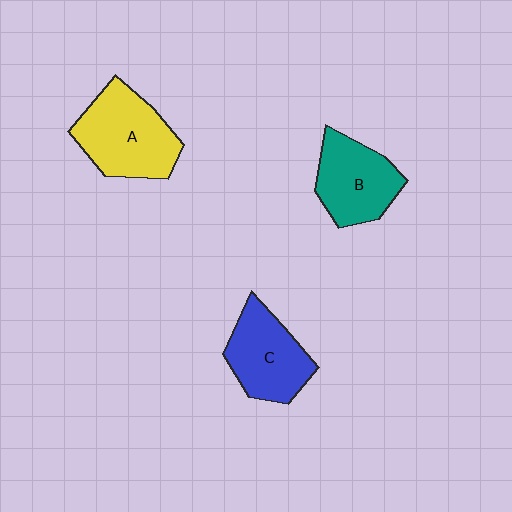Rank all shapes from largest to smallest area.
From largest to smallest: A (yellow), C (blue), B (teal).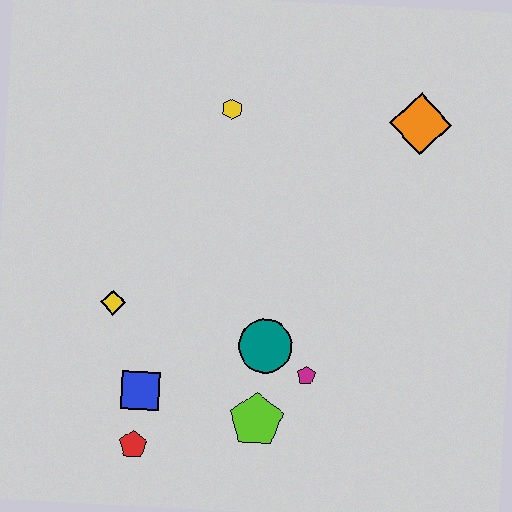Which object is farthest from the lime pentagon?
The orange diamond is farthest from the lime pentagon.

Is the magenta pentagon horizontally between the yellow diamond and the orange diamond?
Yes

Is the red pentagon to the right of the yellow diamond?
Yes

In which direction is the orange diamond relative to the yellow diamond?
The orange diamond is to the right of the yellow diamond.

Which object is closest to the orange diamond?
The yellow hexagon is closest to the orange diamond.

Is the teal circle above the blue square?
Yes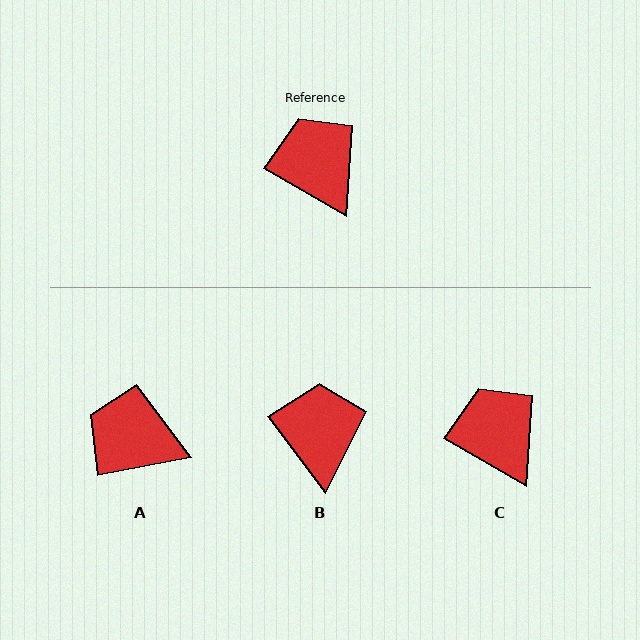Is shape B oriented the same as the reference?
No, it is off by about 23 degrees.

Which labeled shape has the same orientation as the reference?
C.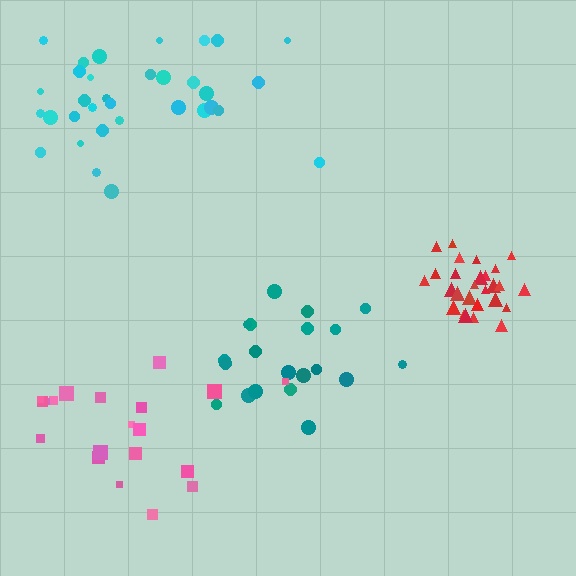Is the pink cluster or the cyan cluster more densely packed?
Cyan.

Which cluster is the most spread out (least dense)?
Pink.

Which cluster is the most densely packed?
Red.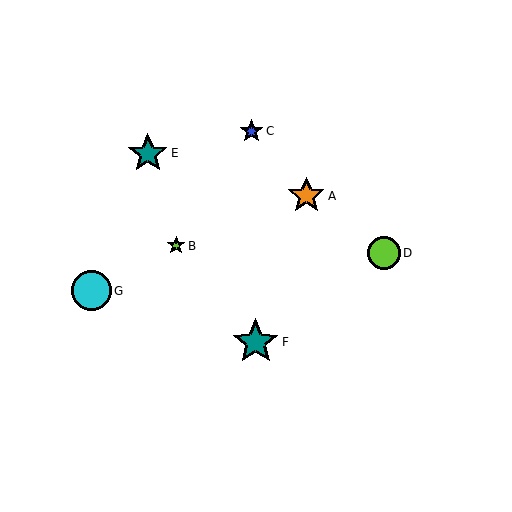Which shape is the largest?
The teal star (labeled F) is the largest.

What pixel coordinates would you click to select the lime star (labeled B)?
Click at (176, 246) to select the lime star B.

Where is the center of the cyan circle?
The center of the cyan circle is at (91, 291).